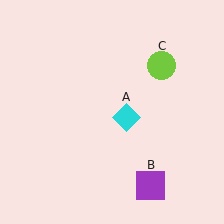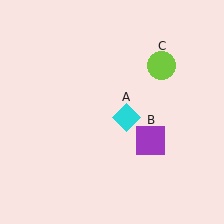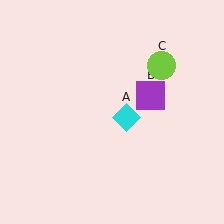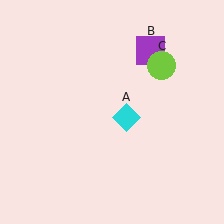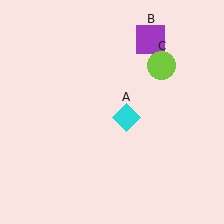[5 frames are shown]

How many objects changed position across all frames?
1 object changed position: purple square (object B).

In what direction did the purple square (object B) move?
The purple square (object B) moved up.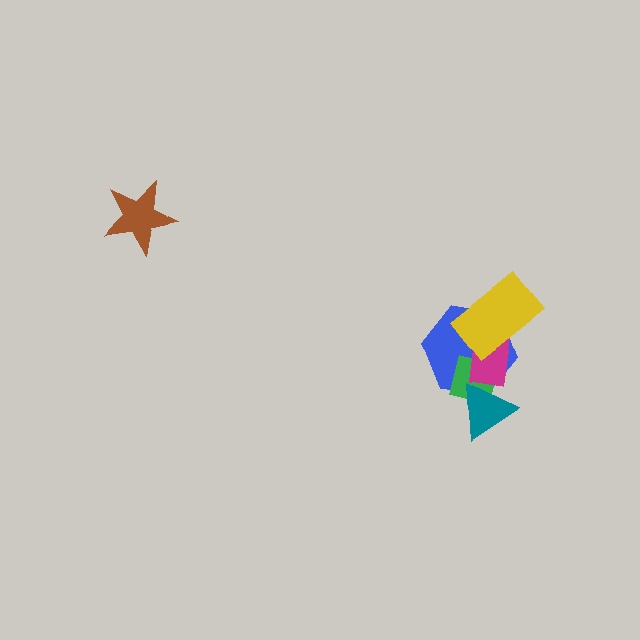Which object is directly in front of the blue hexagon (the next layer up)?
The green square is directly in front of the blue hexagon.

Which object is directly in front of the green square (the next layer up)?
The magenta rectangle is directly in front of the green square.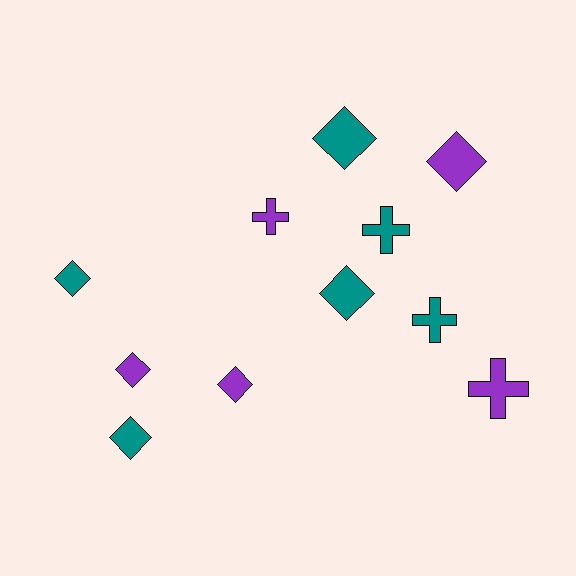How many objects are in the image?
There are 11 objects.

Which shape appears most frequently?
Diamond, with 7 objects.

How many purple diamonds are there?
There are 3 purple diamonds.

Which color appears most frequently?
Teal, with 6 objects.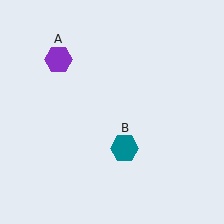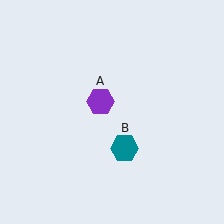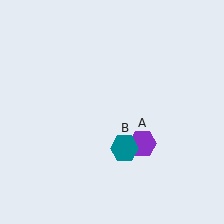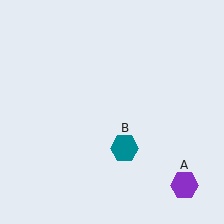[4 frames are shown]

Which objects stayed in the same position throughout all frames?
Teal hexagon (object B) remained stationary.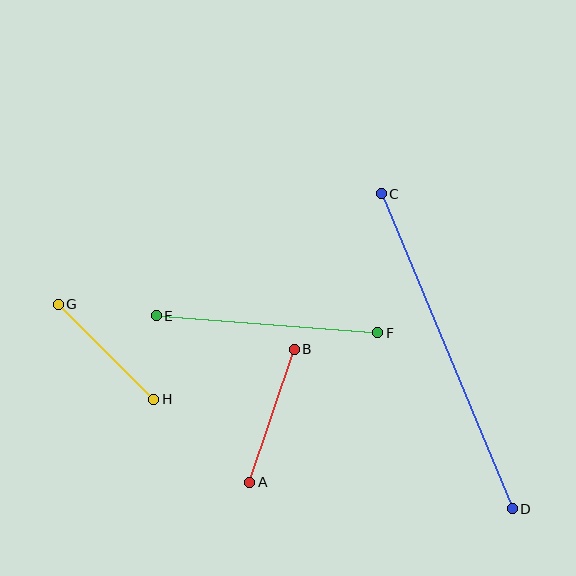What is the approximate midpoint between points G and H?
The midpoint is at approximately (106, 352) pixels.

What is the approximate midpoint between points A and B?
The midpoint is at approximately (272, 416) pixels.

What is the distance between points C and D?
The distance is approximately 341 pixels.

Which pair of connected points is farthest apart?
Points C and D are farthest apart.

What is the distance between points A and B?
The distance is approximately 140 pixels.